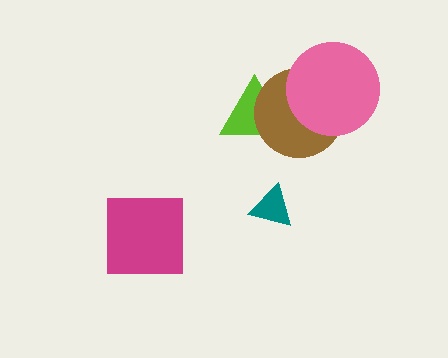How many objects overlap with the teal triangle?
0 objects overlap with the teal triangle.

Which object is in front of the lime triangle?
The brown circle is in front of the lime triangle.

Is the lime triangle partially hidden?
Yes, it is partially covered by another shape.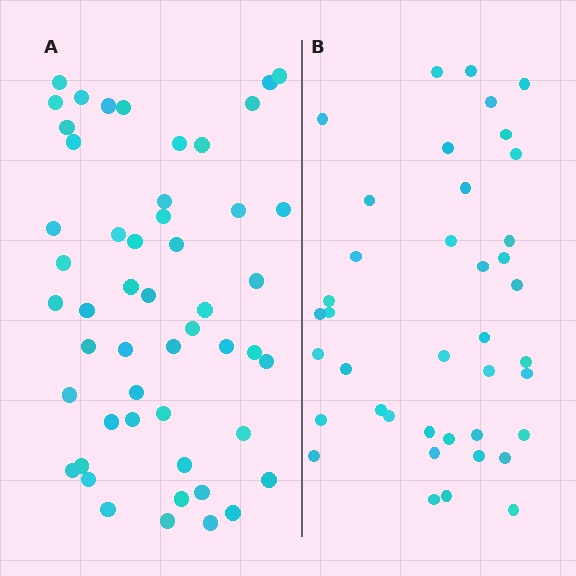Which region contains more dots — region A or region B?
Region A (the left region) has more dots.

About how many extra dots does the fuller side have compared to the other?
Region A has roughly 12 or so more dots than region B.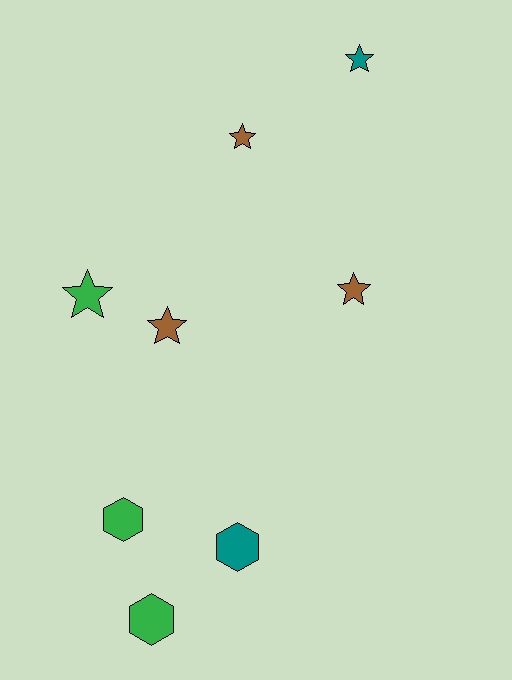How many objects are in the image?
There are 8 objects.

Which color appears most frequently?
Brown, with 3 objects.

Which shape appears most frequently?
Star, with 5 objects.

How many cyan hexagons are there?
There are no cyan hexagons.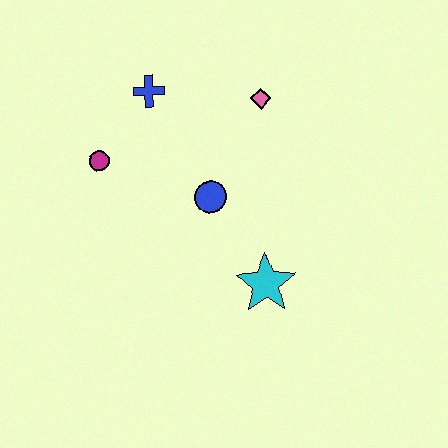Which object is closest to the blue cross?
The magenta circle is closest to the blue cross.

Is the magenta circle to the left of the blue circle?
Yes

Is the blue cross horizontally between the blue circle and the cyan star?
No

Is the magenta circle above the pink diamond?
No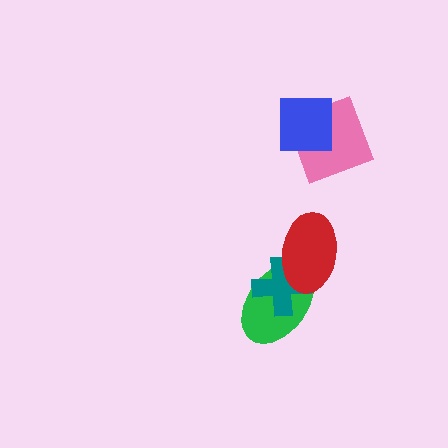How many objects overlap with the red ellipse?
2 objects overlap with the red ellipse.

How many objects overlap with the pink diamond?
1 object overlaps with the pink diamond.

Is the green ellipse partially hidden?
Yes, it is partially covered by another shape.